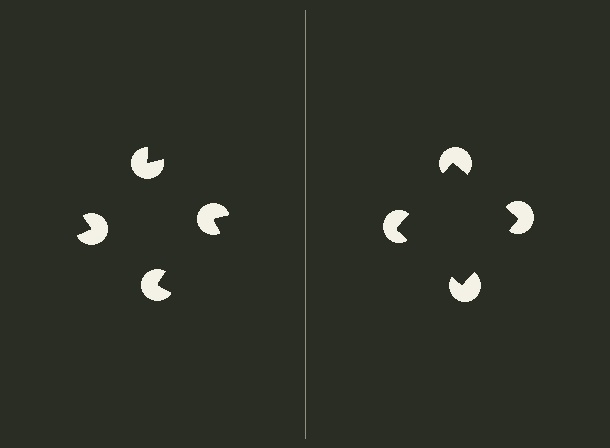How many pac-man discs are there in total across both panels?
8 — 4 on each side.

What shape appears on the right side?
An illusory square.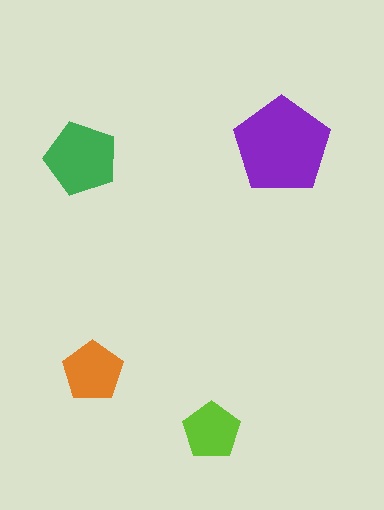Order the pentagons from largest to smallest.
the purple one, the green one, the orange one, the lime one.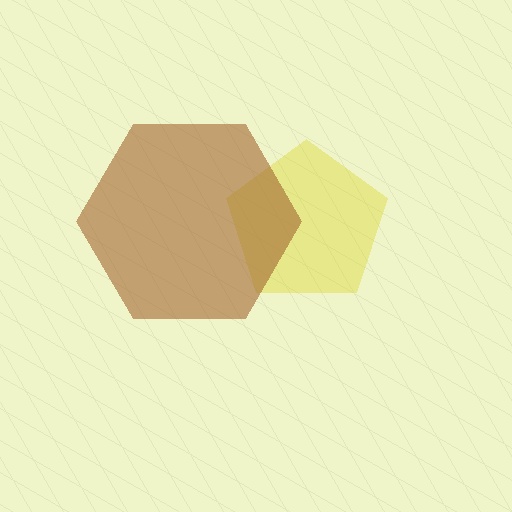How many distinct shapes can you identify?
There are 2 distinct shapes: a yellow pentagon, a brown hexagon.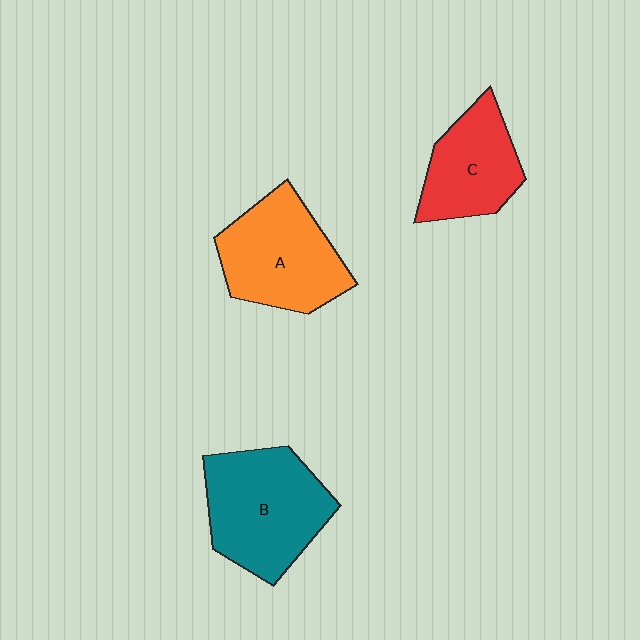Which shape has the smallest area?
Shape C (red).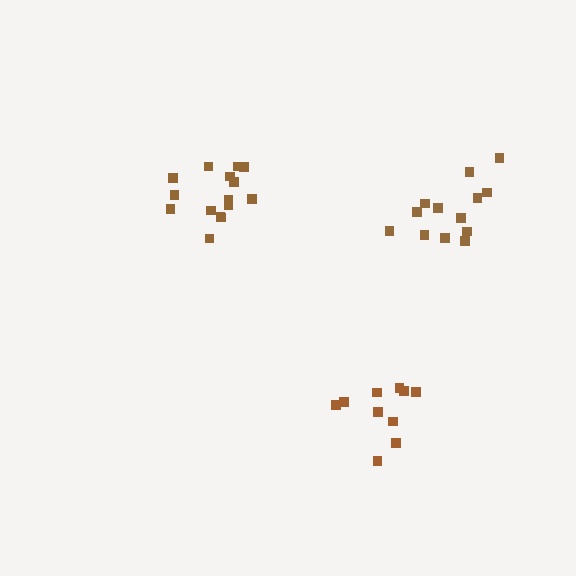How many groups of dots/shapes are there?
There are 3 groups.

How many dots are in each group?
Group 1: 15 dots, Group 2: 13 dots, Group 3: 10 dots (38 total).